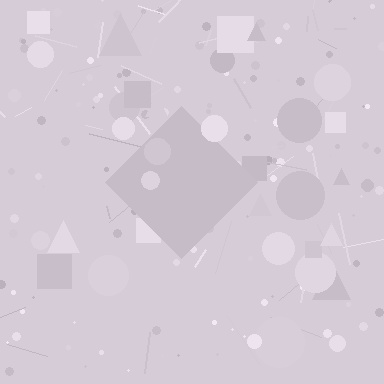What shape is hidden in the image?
A diamond is hidden in the image.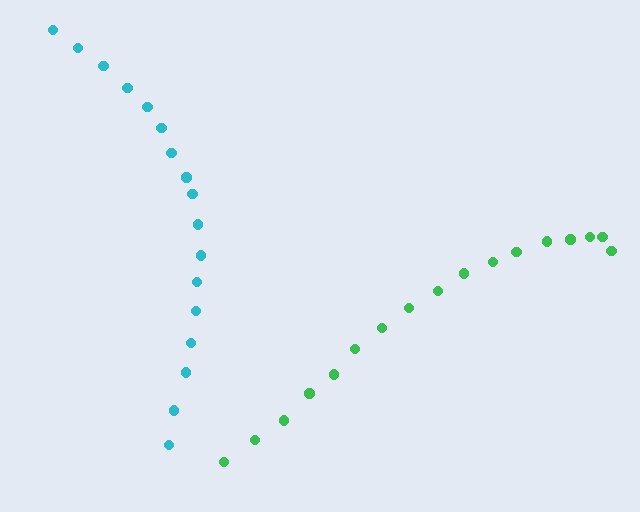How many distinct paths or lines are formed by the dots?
There are 2 distinct paths.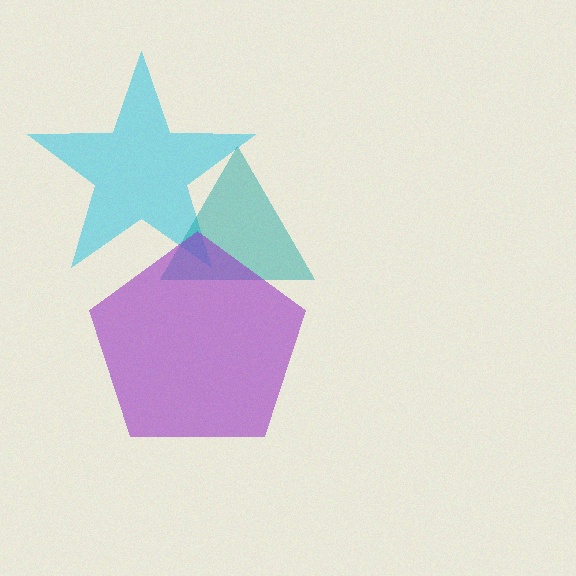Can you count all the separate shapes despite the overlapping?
Yes, there are 3 separate shapes.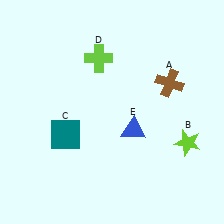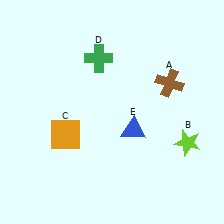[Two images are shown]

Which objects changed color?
C changed from teal to orange. D changed from lime to green.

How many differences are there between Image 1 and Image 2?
There are 2 differences between the two images.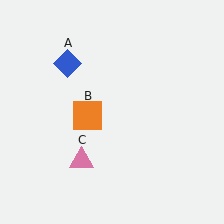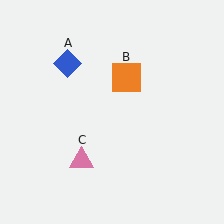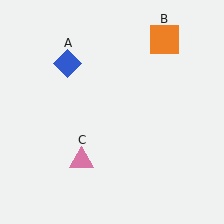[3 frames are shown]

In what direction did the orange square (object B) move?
The orange square (object B) moved up and to the right.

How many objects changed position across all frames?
1 object changed position: orange square (object B).